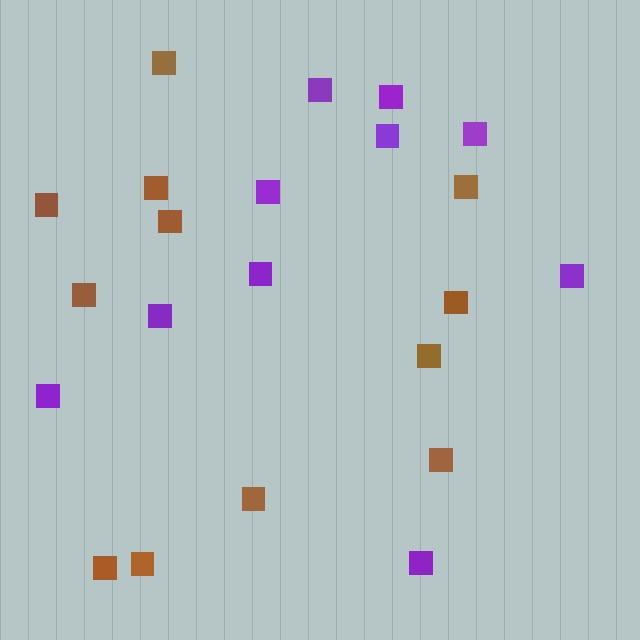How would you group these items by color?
There are 2 groups: one group of purple squares (10) and one group of brown squares (12).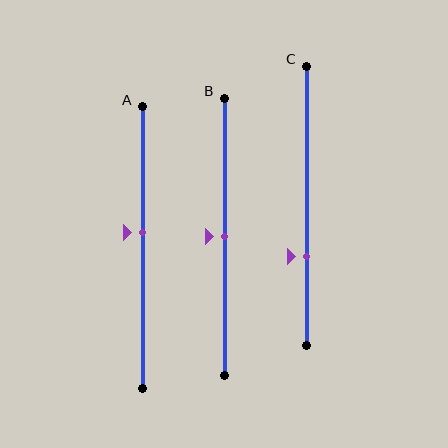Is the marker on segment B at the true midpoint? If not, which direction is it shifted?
Yes, the marker on segment B is at the true midpoint.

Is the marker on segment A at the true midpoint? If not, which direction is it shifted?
No, the marker on segment A is shifted upward by about 5% of the segment length.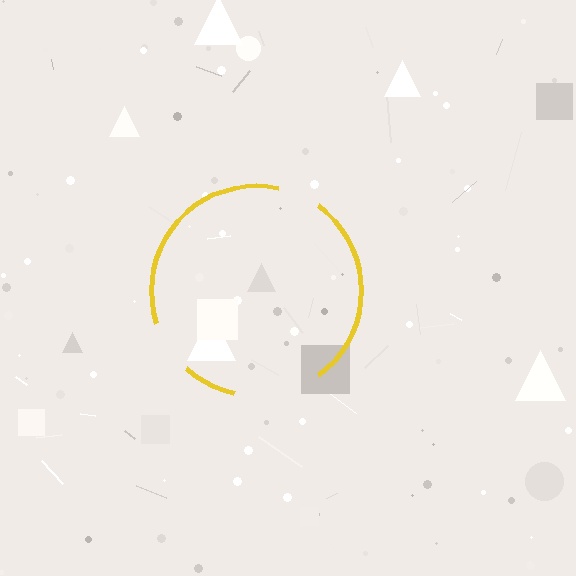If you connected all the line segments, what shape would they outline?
They would outline a circle.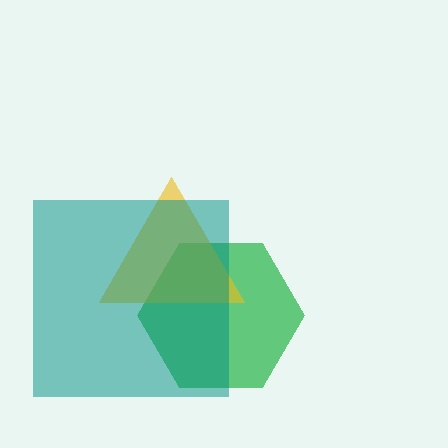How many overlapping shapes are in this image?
There are 3 overlapping shapes in the image.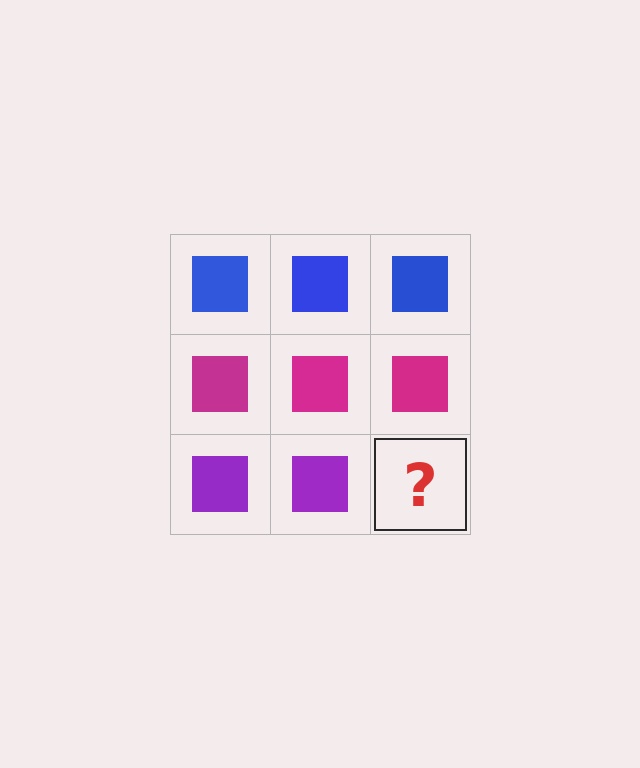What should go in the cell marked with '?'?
The missing cell should contain a purple square.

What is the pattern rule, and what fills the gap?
The rule is that each row has a consistent color. The gap should be filled with a purple square.